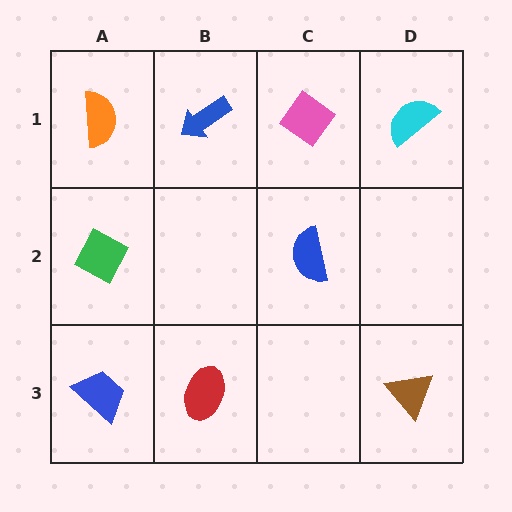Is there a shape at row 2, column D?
No, that cell is empty.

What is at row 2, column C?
A blue semicircle.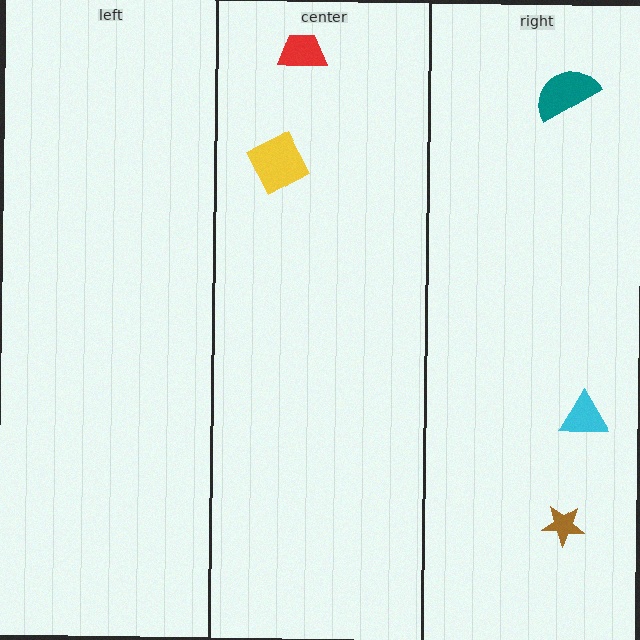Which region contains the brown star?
The right region.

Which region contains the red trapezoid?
The center region.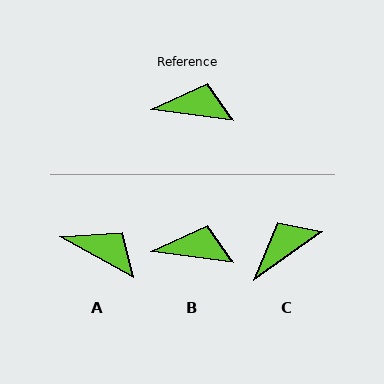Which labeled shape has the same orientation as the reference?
B.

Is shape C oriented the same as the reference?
No, it is off by about 43 degrees.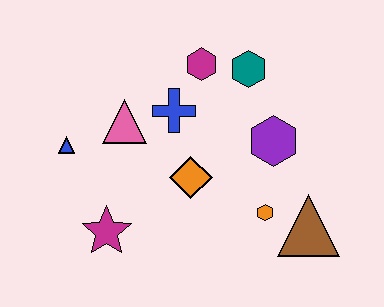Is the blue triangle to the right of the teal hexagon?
No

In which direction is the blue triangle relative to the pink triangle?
The blue triangle is to the left of the pink triangle.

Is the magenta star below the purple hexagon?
Yes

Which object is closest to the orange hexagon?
The brown triangle is closest to the orange hexagon.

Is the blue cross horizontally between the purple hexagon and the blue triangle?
Yes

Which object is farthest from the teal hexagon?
The magenta star is farthest from the teal hexagon.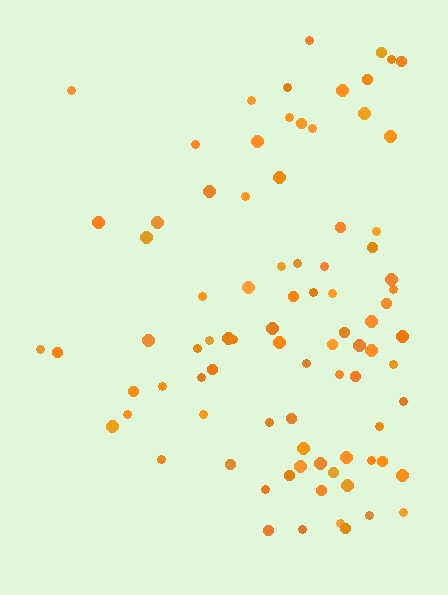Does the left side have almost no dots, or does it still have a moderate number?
Still a moderate number, just noticeably fewer than the right.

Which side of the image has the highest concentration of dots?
The right.